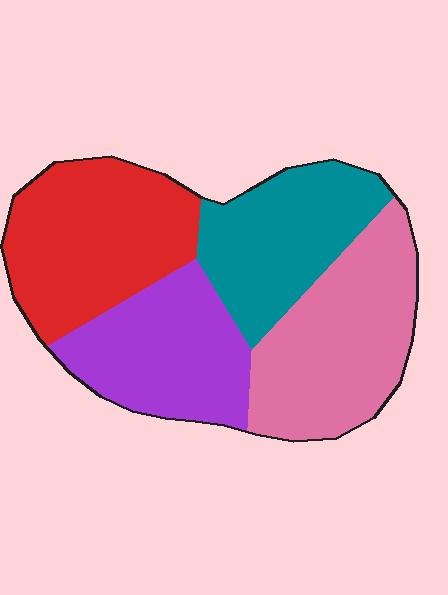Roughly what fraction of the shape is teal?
Teal takes up about one fifth (1/5) of the shape.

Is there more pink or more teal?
Pink.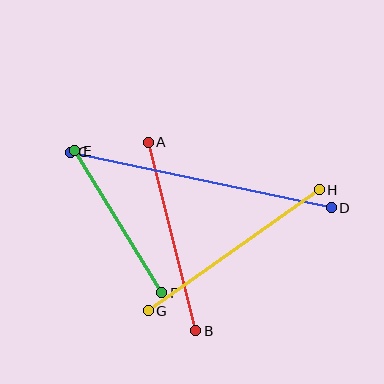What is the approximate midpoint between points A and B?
The midpoint is at approximately (172, 236) pixels.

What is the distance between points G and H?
The distance is approximately 209 pixels.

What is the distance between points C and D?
The distance is approximately 267 pixels.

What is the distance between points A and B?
The distance is approximately 195 pixels.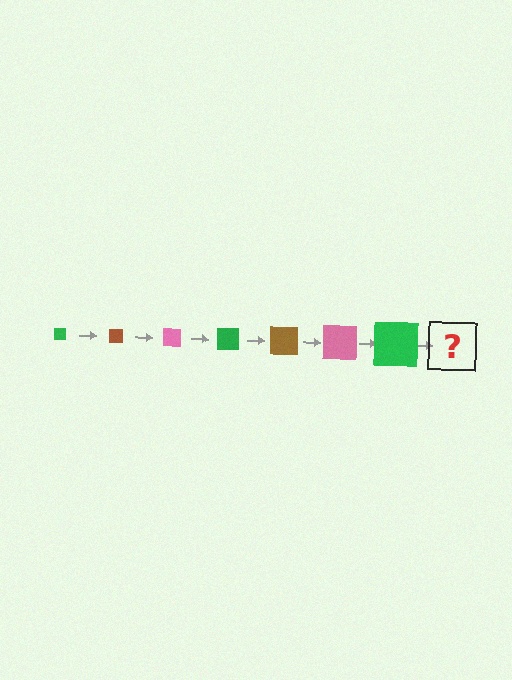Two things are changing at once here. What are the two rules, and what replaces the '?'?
The two rules are that the square grows larger each step and the color cycles through green, brown, and pink. The '?' should be a brown square, larger than the previous one.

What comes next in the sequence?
The next element should be a brown square, larger than the previous one.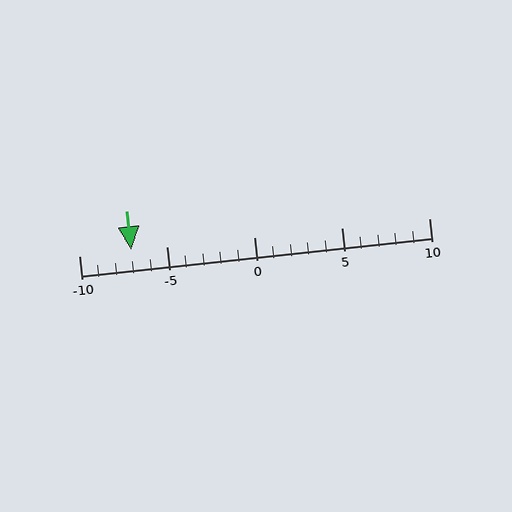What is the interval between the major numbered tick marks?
The major tick marks are spaced 5 units apart.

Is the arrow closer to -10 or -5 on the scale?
The arrow is closer to -5.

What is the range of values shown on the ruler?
The ruler shows values from -10 to 10.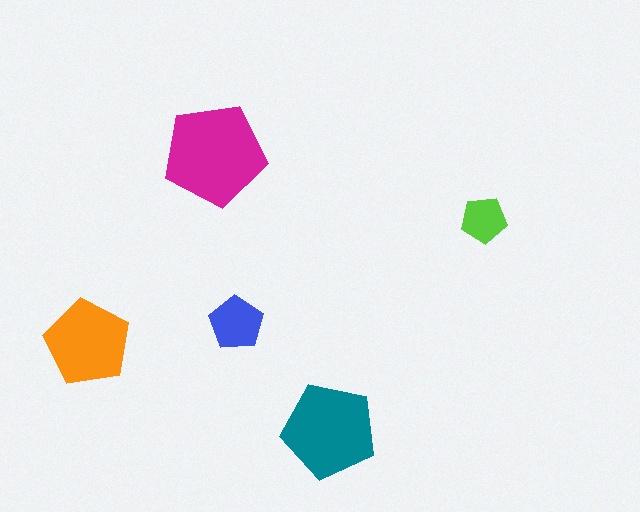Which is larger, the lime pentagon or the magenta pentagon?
The magenta one.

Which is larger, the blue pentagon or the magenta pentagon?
The magenta one.